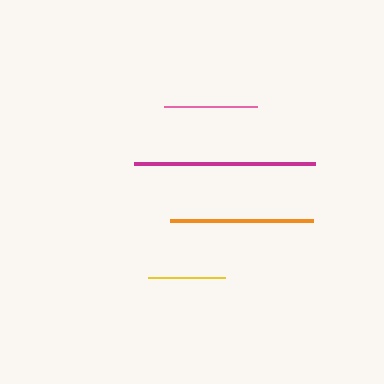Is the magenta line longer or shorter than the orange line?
The magenta line is longer than the orange line.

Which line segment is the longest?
The magenta line is the longest at approximately 181 pixels.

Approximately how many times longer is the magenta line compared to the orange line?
The magenta line is approximately 1.3 times the length of the orange line.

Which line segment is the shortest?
The yellow line is the shortest at approximately 77 pixels.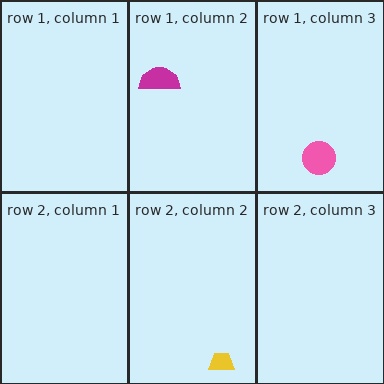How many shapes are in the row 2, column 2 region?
1.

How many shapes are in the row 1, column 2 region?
1.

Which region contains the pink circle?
The row 1, column 3 region.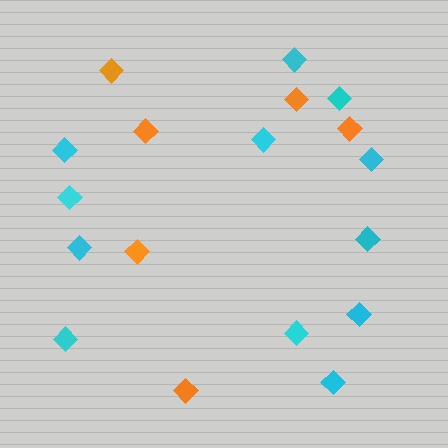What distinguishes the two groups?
There are 2 groups: one group of cyan diamonds (12) and one group of orange diamonds (6).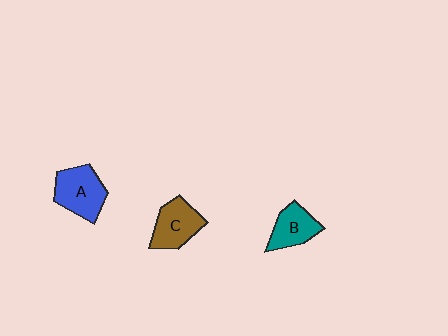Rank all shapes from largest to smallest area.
From largest to smallest: A (blue), C (brown), B (teal).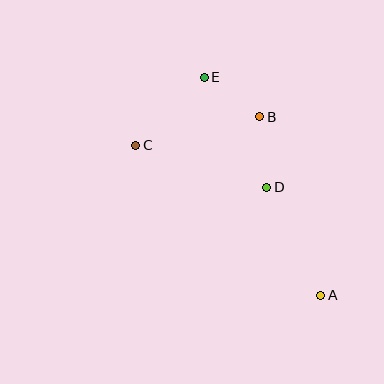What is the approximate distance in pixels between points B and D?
The distance between B and D is approximately 71 pixels.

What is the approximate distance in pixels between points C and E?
The distance between C and E is approximately 97 pixels.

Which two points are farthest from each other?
Points A and E are farthest from each other.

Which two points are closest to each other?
Points B and E are closest to each other.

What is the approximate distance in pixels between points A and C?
The distance between A and C is approximately 238 pixels.